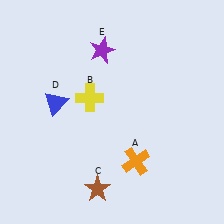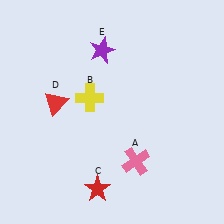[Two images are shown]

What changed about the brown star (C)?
In Image 1, C is brown. In Image 2, it changed to red.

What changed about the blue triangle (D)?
In Image 1, D is blue. In Image 2, it changed to red.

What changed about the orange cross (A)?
In Image 1, A is orange. In Image 2, it changed to pink.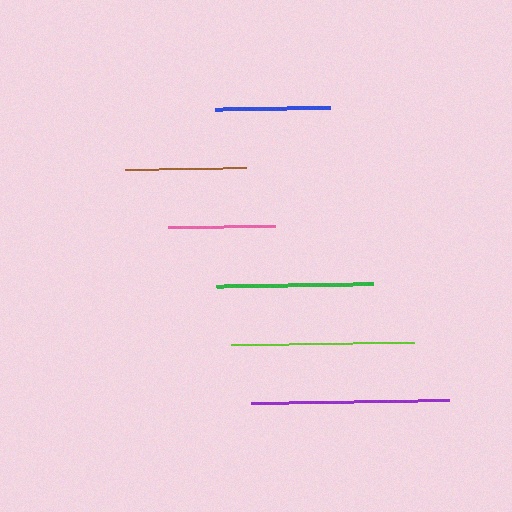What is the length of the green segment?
The green segment is approximately 157 pixels long.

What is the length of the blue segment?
The blue segment is approximately 115 pixels long.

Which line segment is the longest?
The purple line is the longest at approximately 198 pixels.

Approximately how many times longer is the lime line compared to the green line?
The lime line is approximately 1.2 times the length of the green line.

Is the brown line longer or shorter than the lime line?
The lime line is longer than the brown line.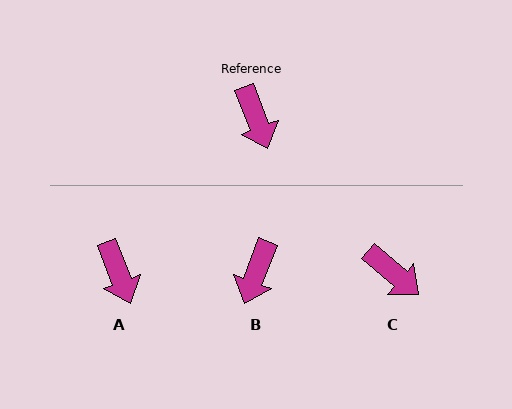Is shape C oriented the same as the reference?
No, it is off by about 28 degrees.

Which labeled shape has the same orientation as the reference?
A.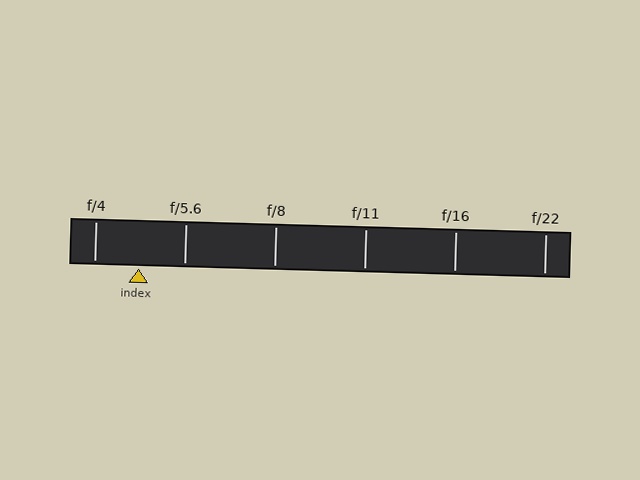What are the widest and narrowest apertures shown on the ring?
The widest aperture shown is f/4 and the narrowest is f/22.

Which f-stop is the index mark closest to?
The index mark is closest to f/4.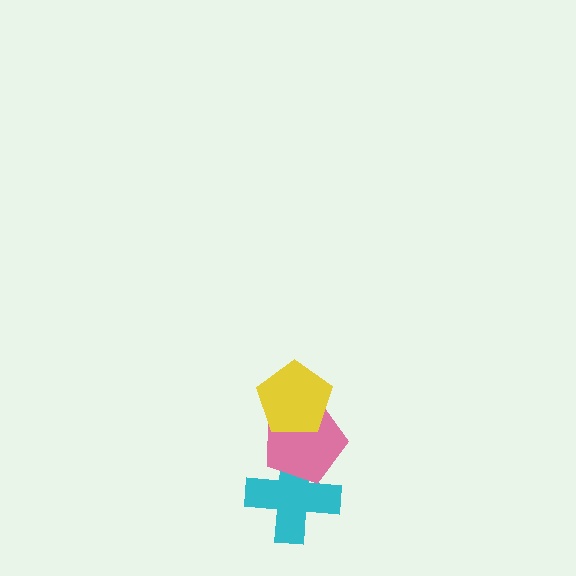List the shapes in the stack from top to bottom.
From top to bottom: the yellow pentagon, the pink pentagon, the cyan cross.